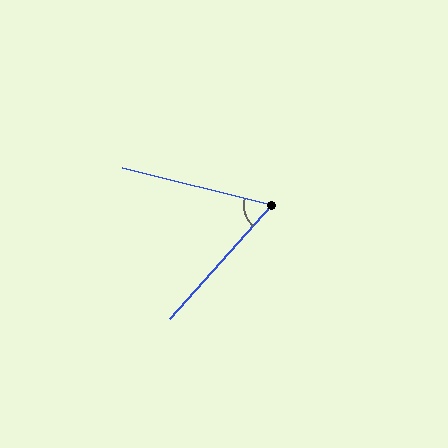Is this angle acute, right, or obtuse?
It is acute.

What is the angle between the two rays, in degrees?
Approximately 62 degrees.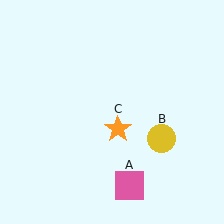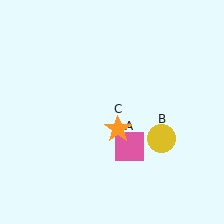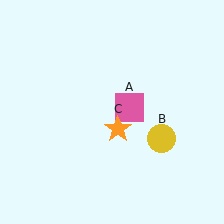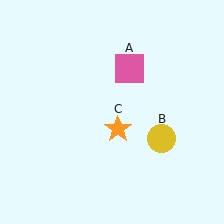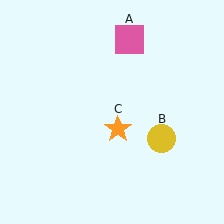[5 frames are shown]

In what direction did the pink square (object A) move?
The pink square (object A) moved up.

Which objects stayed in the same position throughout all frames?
Yellow circle (object B) and orange star (object C) remained stationary.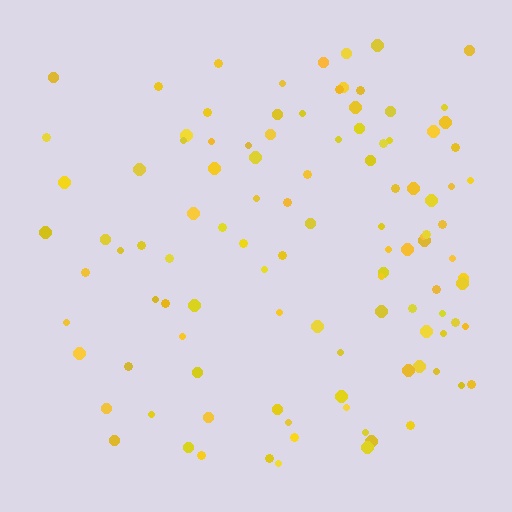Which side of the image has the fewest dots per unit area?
The left.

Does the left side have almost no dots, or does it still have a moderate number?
Still a moderate number, just noticeably fewer than the right.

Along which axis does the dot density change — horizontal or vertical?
Horizontal.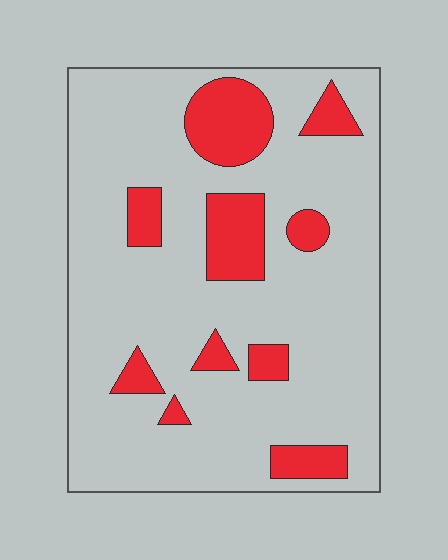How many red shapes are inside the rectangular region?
10.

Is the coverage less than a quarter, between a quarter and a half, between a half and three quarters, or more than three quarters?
Less than a quarter.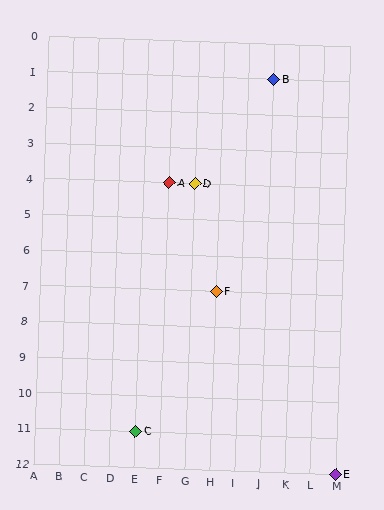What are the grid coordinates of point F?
Point F is at grid coordinates (H, 7).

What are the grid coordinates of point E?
Point E is at grid coordinates (M, 12).